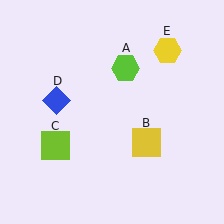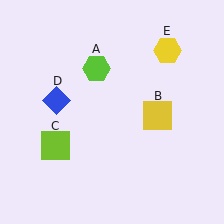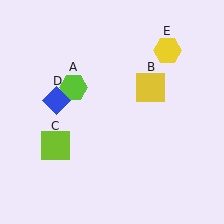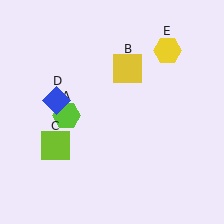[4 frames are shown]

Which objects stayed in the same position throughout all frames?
Lime square (object C) and blue diamond (object D) and yellow hexagon (object E) remained stationary.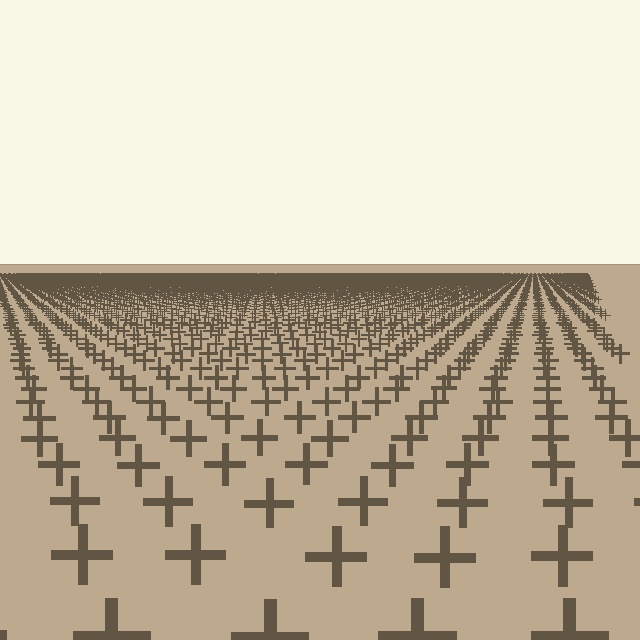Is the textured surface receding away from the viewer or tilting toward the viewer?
The surface is receding away from the viewer. Texture elements get smaller and denser toward the top.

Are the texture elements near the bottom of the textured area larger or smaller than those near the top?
Larger. Near the bottom, elements are closer to the viewer and appear at a bigger on-screen size.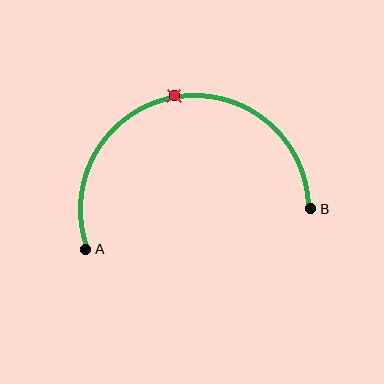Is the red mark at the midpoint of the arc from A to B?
Yes. The red mark lies on the arc at equal arc-length from both A and B — it is the arc midpoint.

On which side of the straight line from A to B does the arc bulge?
The arc bulges above the straight line connecting A and B.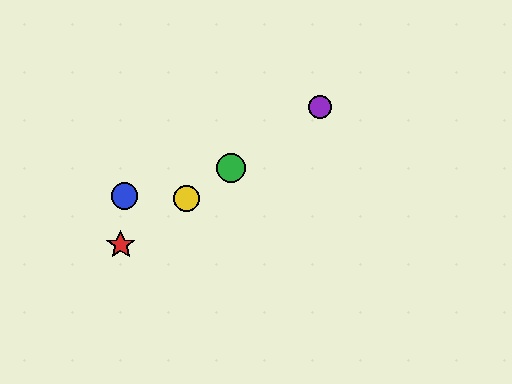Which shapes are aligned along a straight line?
The red star, the green circle, the yellow circle, the purple circle are aligned along a straight line.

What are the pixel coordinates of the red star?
The red star is at (121, 245).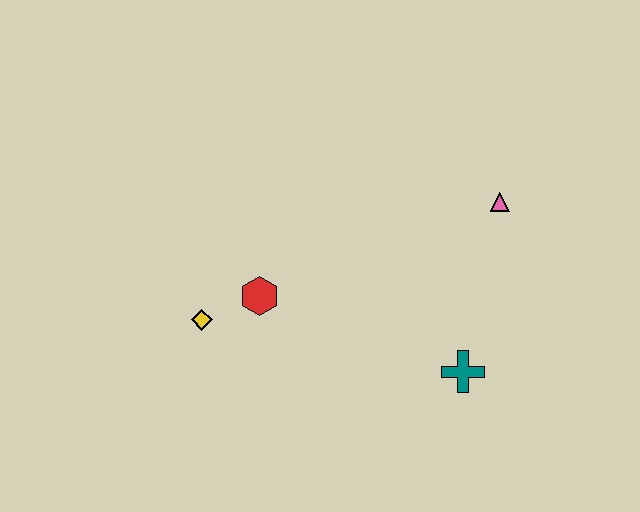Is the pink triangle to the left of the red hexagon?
No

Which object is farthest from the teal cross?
The yellow diamond is farthest from the teal cross.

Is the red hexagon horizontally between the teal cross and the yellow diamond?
Yes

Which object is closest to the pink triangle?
The teal cross is closest to the pink triangle.